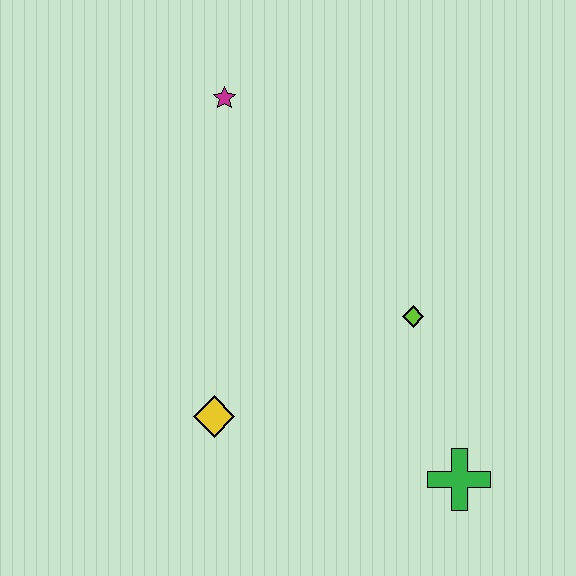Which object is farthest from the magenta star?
The green cross is farthest from the magenta star.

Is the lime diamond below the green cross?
No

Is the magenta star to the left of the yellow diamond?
No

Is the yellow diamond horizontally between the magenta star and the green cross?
No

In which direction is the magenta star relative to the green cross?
The magenta star is above the green cross.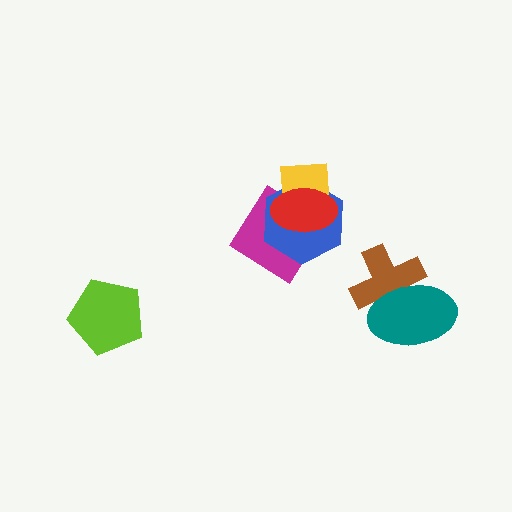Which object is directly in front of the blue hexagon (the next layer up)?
The yellow square is directly in front of the blue hexagon.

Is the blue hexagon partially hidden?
Yes, it is partially covered by another shape.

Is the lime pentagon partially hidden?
No, no other shape covers it.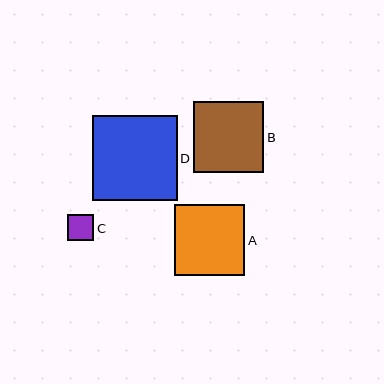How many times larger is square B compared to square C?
Square B is approximately 2.7 times the size of square C.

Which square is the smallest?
Square C is the smallest with a size of approximately 26 pixels.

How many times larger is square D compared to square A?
Square D is approximately 1.2 times the size of square A.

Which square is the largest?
Square D is the largest with a size of approximately 84 pixels.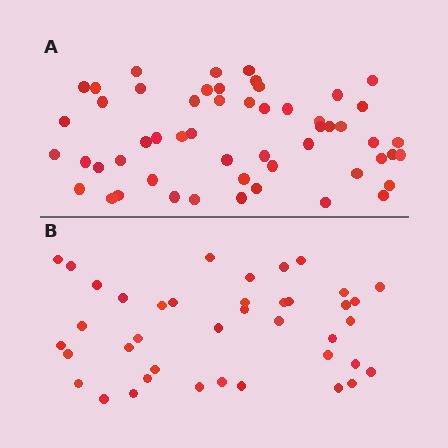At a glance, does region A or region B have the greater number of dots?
Region A (the top region) has more dots.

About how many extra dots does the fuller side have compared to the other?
Region A has approximately 15 more dots than region B.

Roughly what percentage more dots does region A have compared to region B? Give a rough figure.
About 35% more.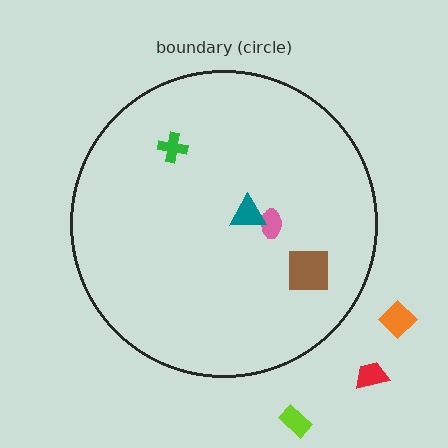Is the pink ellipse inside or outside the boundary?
Inside.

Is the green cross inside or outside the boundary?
Inside.